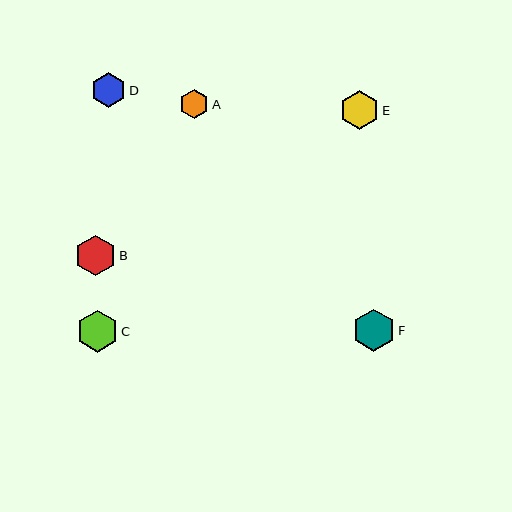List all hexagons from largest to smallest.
From largest to smallest: F, C, B, E, D, A.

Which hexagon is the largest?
Hexagon F is the largest with a size of approximately 42 pixels.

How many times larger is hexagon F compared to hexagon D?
Hexagon F is approximately 1.2 times the size of hexagon D.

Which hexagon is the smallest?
Hexagon A is the smallest with a size of approximately 30 pixels.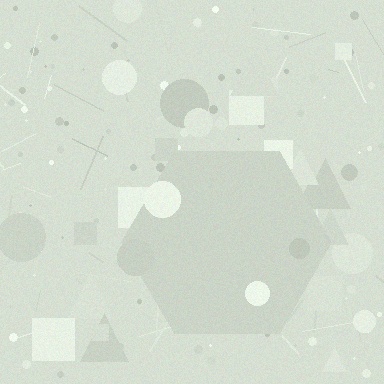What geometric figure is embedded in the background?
A hexagon is embedded in the background.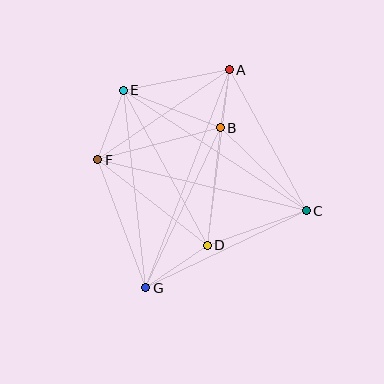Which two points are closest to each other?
Points A and B are closest to each other.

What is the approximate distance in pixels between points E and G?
The distance between E and G is approximately 199 pixels.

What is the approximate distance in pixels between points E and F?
The distance between E and F is approximately 74 pixels.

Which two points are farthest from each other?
Points A and G are farthest from each other.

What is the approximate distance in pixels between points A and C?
The distance between A and C is approximately 160 pixels.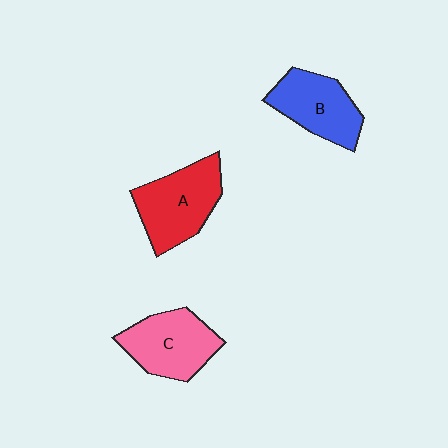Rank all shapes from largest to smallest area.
From largest to smallest: A (red), C (pink), B (blue).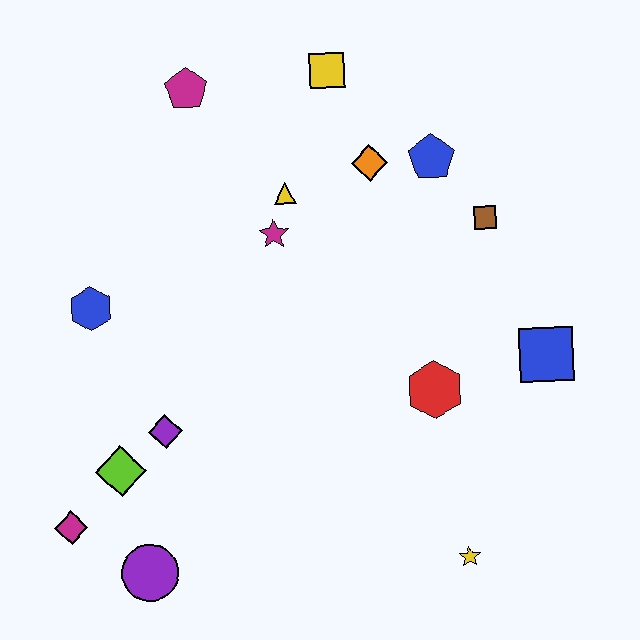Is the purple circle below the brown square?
Yes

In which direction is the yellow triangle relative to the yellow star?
The yellow triangle is above the yellow star.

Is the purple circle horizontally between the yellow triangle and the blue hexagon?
Yes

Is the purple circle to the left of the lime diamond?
No